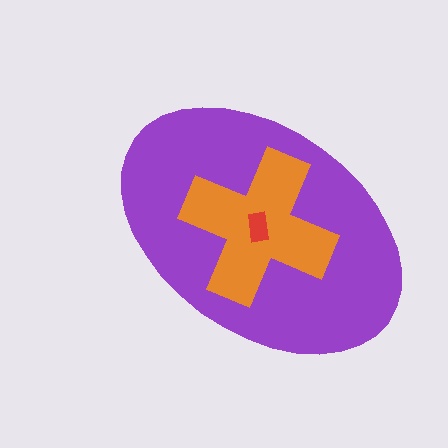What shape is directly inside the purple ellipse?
The orange cross.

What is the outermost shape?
The purple ellipse.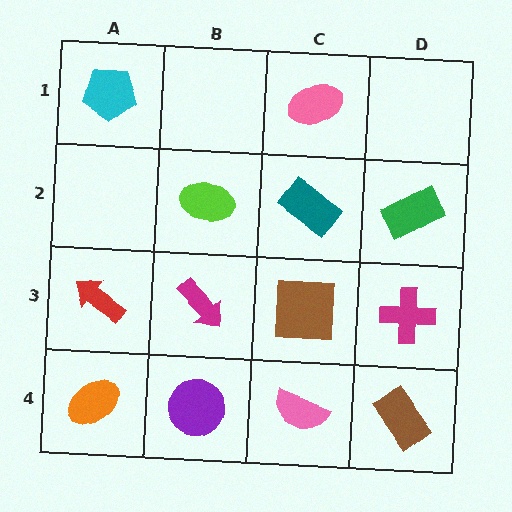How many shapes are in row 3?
4 shapes.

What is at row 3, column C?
A brown square.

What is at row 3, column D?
A magenta cross.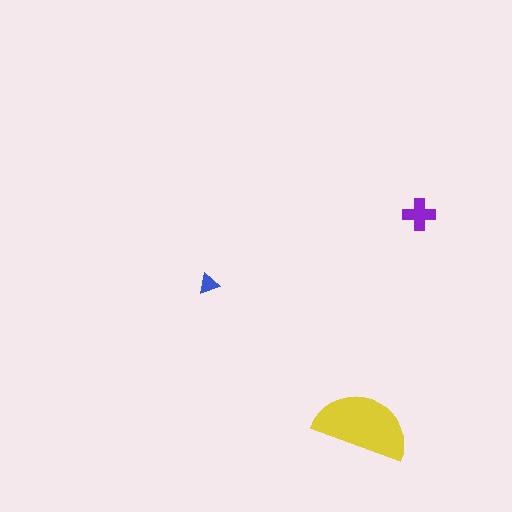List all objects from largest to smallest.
The yellow semicircle, the purple cross, the blue triangle.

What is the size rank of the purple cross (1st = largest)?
2nd.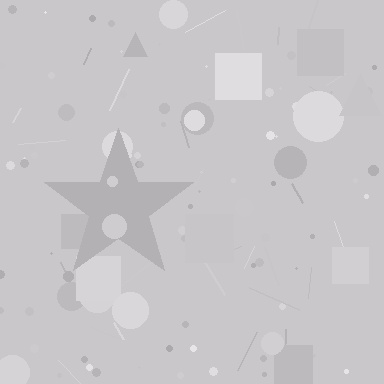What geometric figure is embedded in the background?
A star is embedded in the background.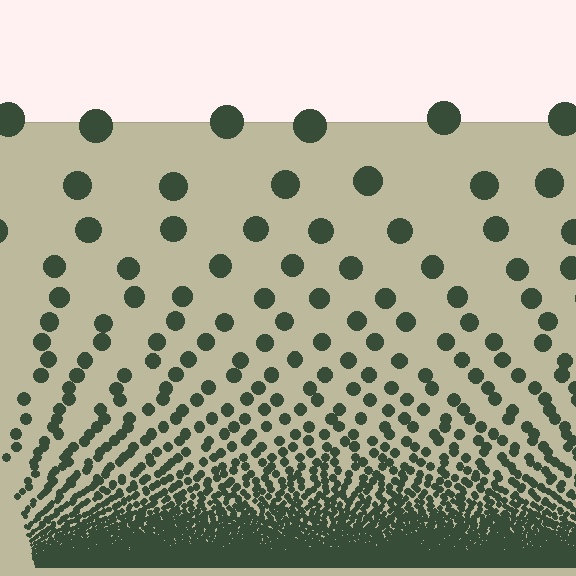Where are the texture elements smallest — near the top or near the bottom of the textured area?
Near the bottom.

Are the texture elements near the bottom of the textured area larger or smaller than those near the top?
Smaller. The gradient is inverted — elements near the bottom are smaller and denser.